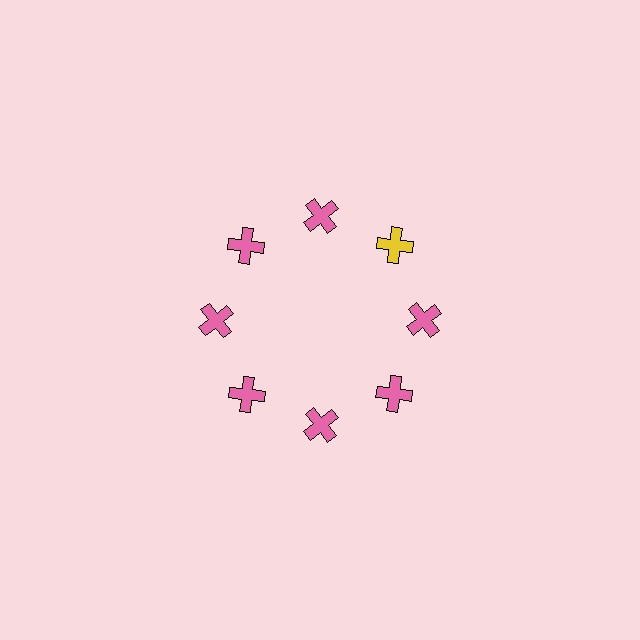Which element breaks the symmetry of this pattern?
The yellow cross at roughly the 2 o'clock position breaks the symmetry. All other shapes are pink crosses.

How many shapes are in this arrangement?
There are 8 shapes arranged in a ring pattern.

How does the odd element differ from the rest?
It has a different color: yellow instead of pink.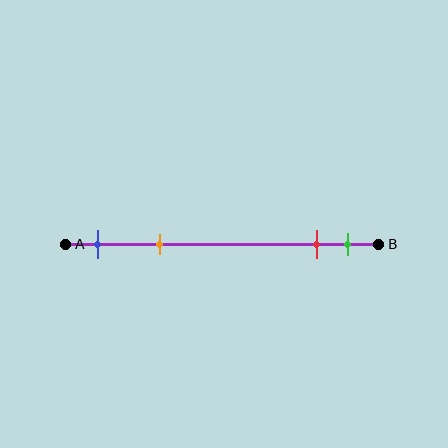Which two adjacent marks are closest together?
The red and green marks are the closest adjacent pair.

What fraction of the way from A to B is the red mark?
The red mark is approximately 80% (0.8) of the way from A to B.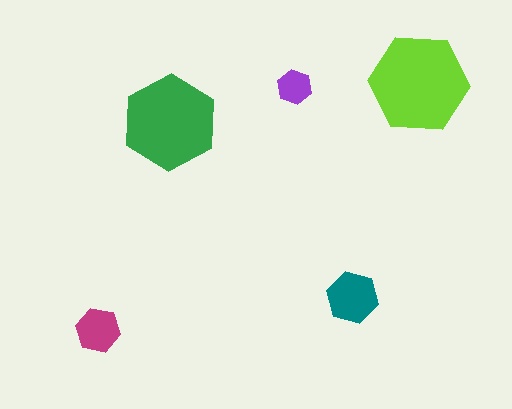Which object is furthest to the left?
The magenta hexagon is leftmost.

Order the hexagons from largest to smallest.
the lime one, the green one, the teal one, the magenta one, the purple one.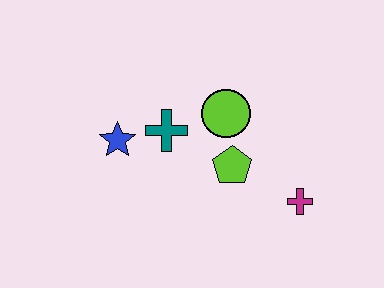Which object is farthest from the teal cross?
The magenta cross is farthest from the teal cross.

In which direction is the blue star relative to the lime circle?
The blue star is to the left of the lime circle.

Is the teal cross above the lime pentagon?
Yes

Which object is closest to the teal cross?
The blue star is closest to the teal cross.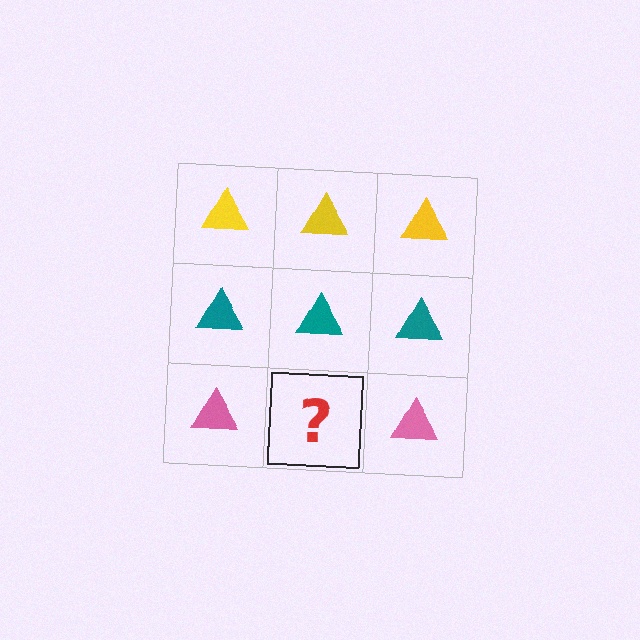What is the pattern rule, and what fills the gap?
The rule is that each row has a consistent color. The gap should be filled with a pink triangle.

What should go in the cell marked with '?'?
The missing cell should contain a pink triangle.